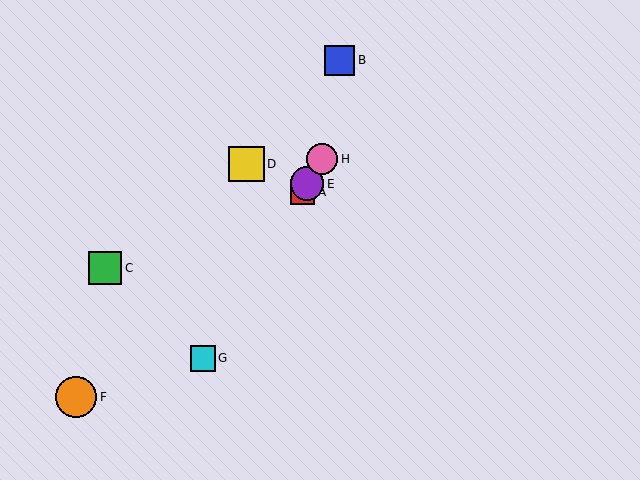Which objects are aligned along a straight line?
Objects A, E, G, H are aligned along a straight line.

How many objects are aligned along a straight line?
4 objects (A, E, G, H) are aligned along a straight line.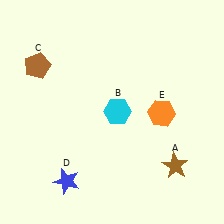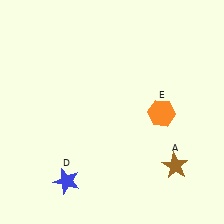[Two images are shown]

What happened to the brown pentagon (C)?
The brown pentagon (C) was removed in Image 2. It was in the top-left area of Image 1.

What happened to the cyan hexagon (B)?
The cyan hexagon (B) was removed in Image 2. It was in the top-right area of Image 1.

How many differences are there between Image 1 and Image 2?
There are 2 differences between the two images.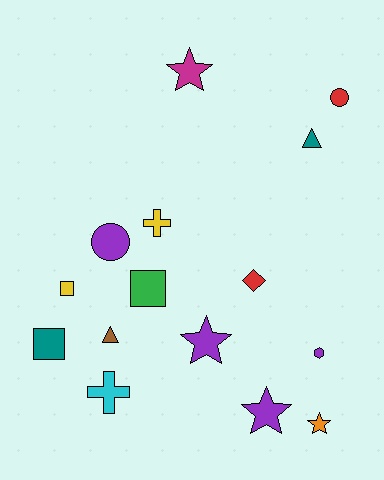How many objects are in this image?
There are 15 objects.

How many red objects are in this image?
There are 2 red objects.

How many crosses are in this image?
There are 2 crosses.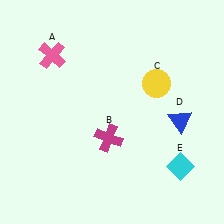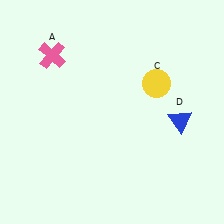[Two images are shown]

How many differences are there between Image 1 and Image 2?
There are 2 differences between the two images.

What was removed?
The magenta cross (B), the cyan diamond (E) were removed in Image 2.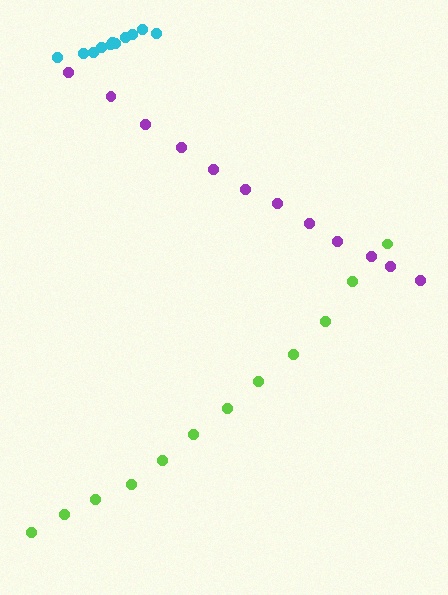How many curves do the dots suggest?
There are 3 distinct paths.